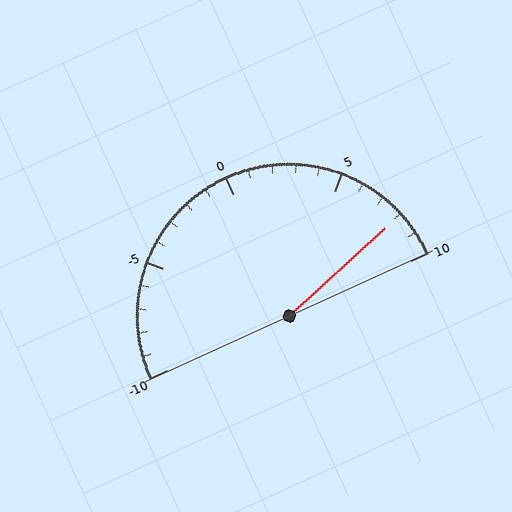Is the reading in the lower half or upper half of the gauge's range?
The reading is in the upper half of the range (-10 to 10).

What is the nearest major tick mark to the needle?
The nearest major tick mark is 10.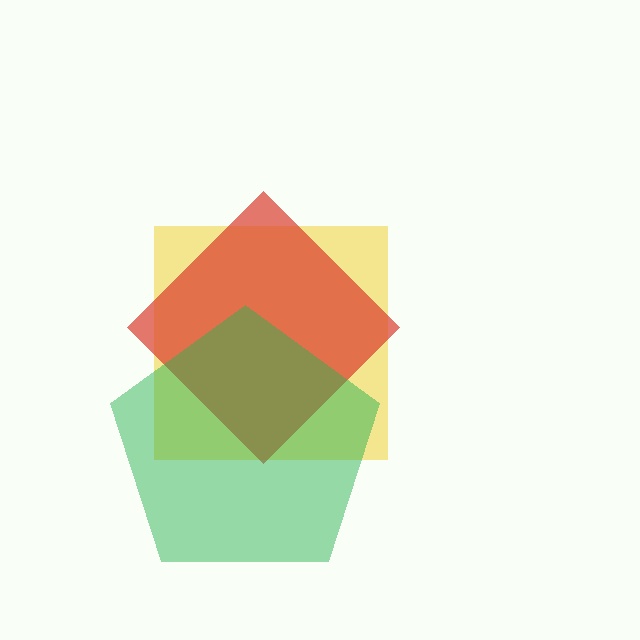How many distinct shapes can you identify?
There are 3 distinct shapes: a yellow square, a red diamond, a green pentagon.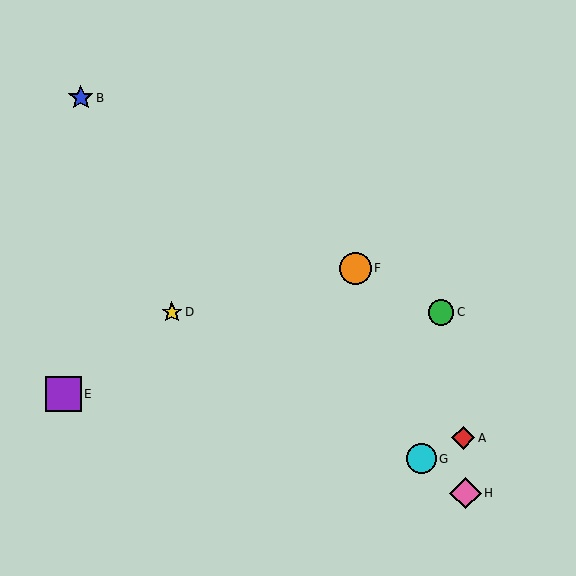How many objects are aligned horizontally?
2 objects (C, D) are aligned horizontally.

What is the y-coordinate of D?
Object D is at y≈312.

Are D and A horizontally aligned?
No, D is at y≈312 and A is at y≈438.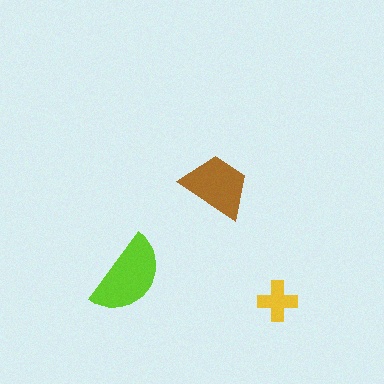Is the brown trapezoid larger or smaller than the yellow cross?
Larger.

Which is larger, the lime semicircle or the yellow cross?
The lime semicircle.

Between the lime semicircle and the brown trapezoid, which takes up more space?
The lime semicircle.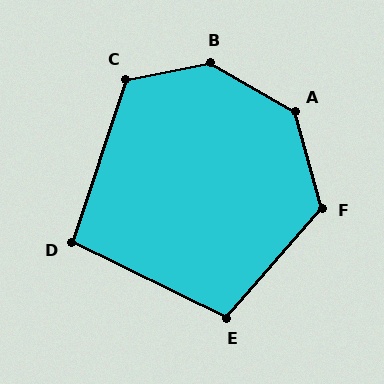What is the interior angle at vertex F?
Approximately 124 degrees (obtuse).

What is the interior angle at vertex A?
Approximately 136 degrees (obtuse).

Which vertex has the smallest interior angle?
D, at approximately 98 degrees.